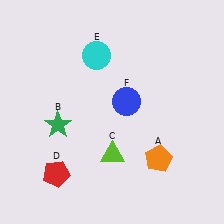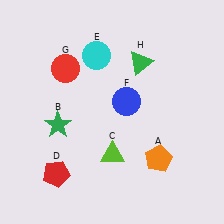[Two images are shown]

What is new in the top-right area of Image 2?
A green triangle (H) was added in the top-right area of Image 2.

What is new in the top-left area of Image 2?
A red circle (G) was added in the top-left area of Image 2.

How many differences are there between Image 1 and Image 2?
There are 2 differences between the two images.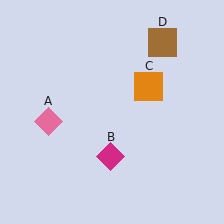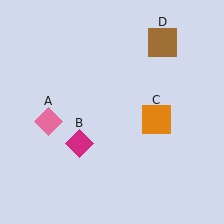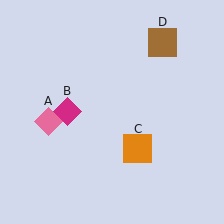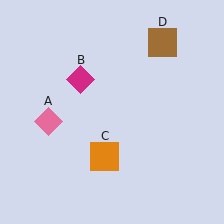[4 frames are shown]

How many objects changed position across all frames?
2 objects changed position: magenta diamond (object B), orange square (object C).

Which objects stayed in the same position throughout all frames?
Pink diamond (object A) and brown square (object D) remained stationary.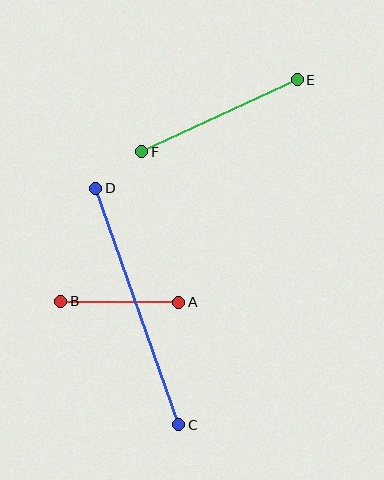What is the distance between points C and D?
The distance is approximately 250 pixels.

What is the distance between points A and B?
The distance is approximately 118 pixels.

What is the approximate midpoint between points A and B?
The midpoint is at approximately (120, 302) pixels.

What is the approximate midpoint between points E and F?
The midpoint is at approximately (220, 116) pixels.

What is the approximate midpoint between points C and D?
The midpoint is at approximately (137, 307) pixels.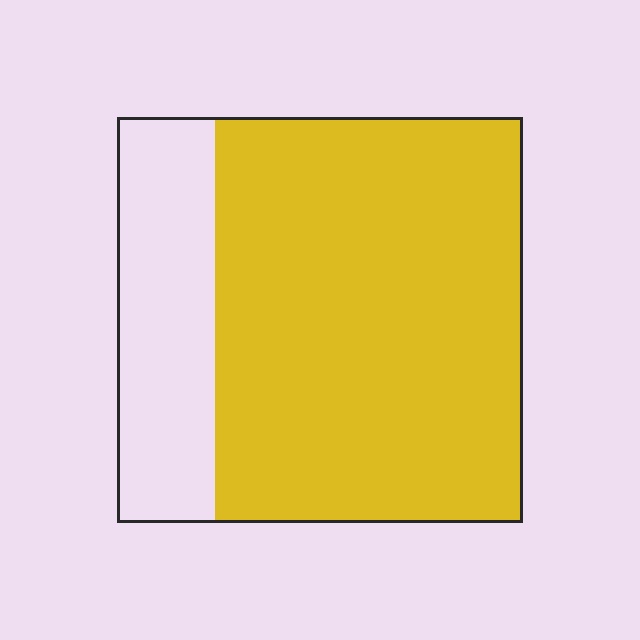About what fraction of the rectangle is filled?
About three quarters (3/4).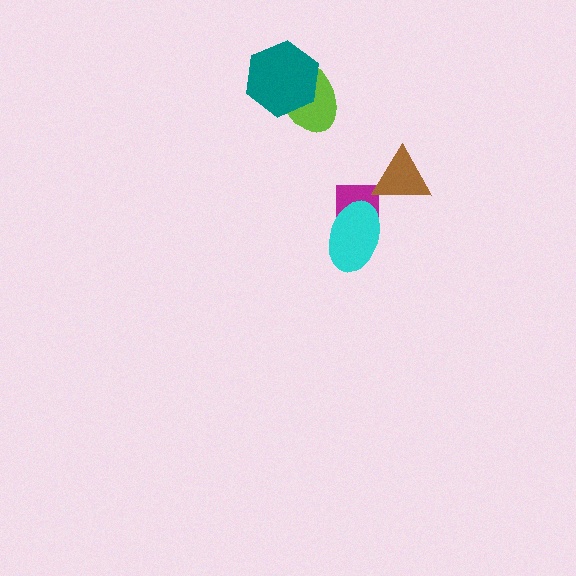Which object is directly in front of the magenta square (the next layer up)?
The cyan ellipse is directly in front of the magenta square.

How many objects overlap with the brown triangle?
1 object overlaps with the brown triangle.